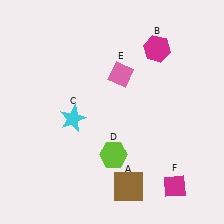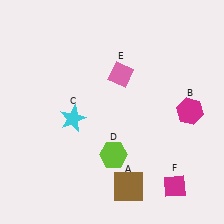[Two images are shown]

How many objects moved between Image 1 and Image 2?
1 object moved between the two images.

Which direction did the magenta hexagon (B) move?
The magenta hexagon (B) moved down.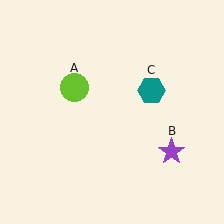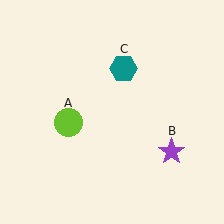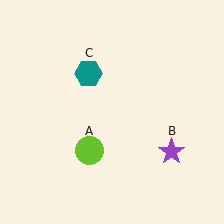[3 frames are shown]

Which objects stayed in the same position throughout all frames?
Purple star (object B) remained stationary.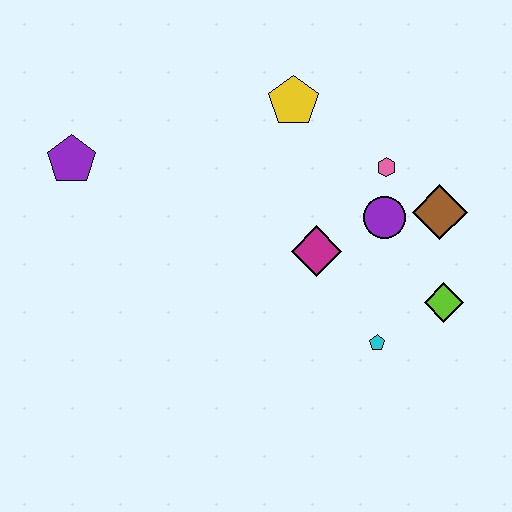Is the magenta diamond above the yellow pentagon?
No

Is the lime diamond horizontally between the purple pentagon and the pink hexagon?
No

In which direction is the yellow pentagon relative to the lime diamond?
The yellow pentagon is above the lime diamond.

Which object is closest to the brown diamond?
The purple circle is closest to the brown diamond.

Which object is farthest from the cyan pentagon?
The purple pentagon is farthest from the cyan pentagon.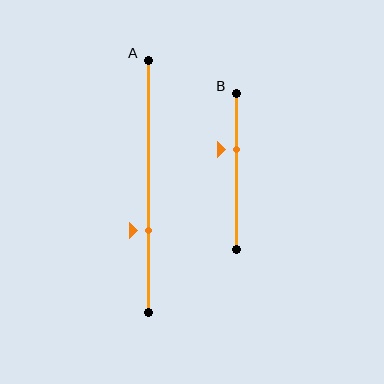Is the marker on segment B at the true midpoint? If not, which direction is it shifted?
No, the marker on segment B is shifted upward by about 14% of the segment length.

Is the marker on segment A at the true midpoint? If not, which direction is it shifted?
No, the marker on segment A is shifted downward by about 18% of the segment length.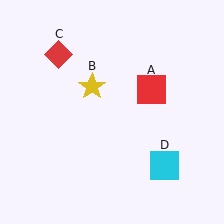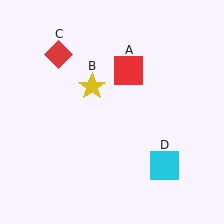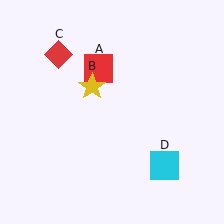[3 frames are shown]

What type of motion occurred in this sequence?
The red square (object A) rotated counterclockwise around the center of the scene.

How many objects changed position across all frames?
1 object changed position: red square (object A).